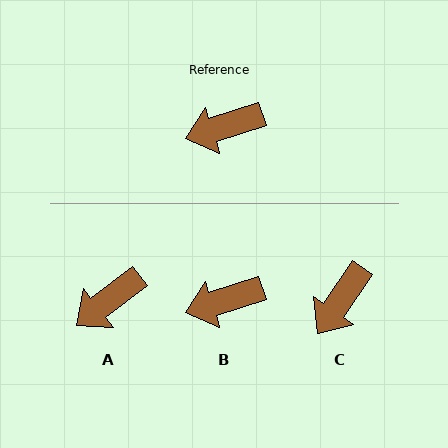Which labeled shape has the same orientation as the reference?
B.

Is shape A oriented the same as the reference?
No, it is off by about 20 degrees.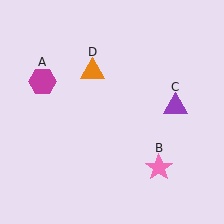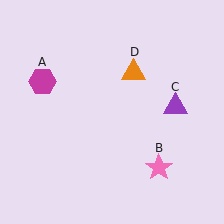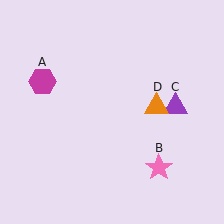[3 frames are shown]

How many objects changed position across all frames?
1 object changed position: orange triangle (object D).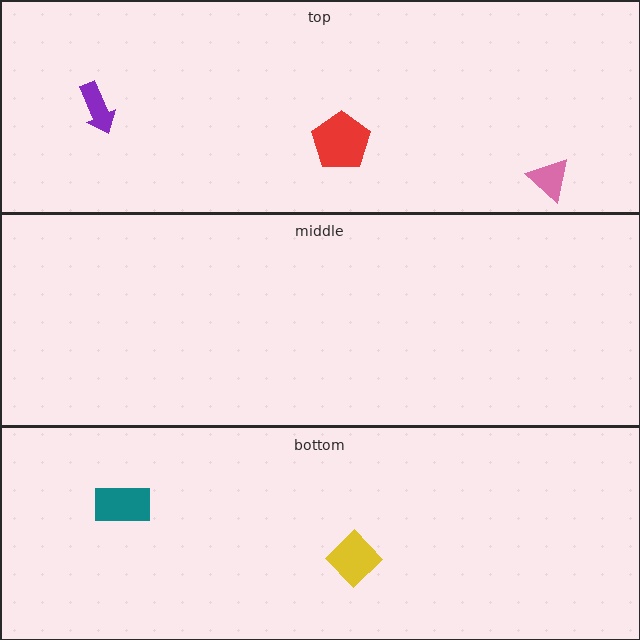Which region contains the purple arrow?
The top region.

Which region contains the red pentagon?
The top region.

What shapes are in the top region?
The red pentagon, the purple arrow, the pink triangle.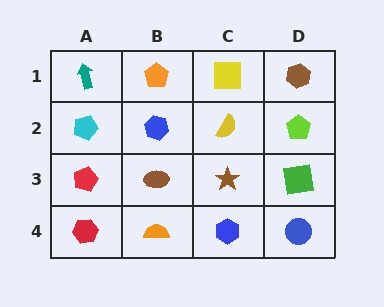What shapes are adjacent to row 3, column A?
A cyan pentagon (row 2, column A), a red hexagon (row 4, column A), a brown ellipse (row 3, column B).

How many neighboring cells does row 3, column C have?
4.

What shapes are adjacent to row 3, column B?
A blue hexagon (row 2, column B), an orange semicircle (row 4, column B), a red pentagon (row 3, column A), a brown star (row 3, column C).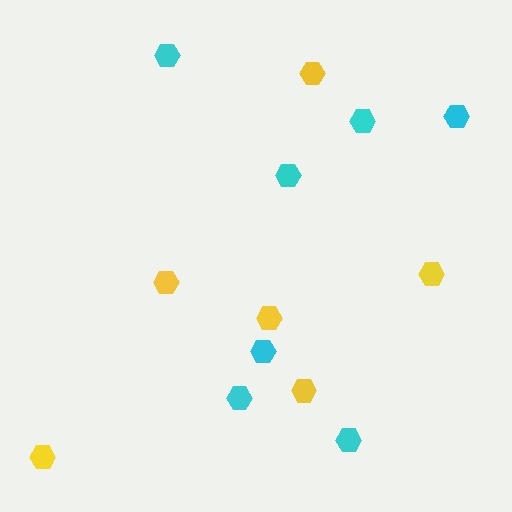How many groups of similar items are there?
There are 2 groups: one group of yellow hexagons (6) and one group of cyan hexagons (7).